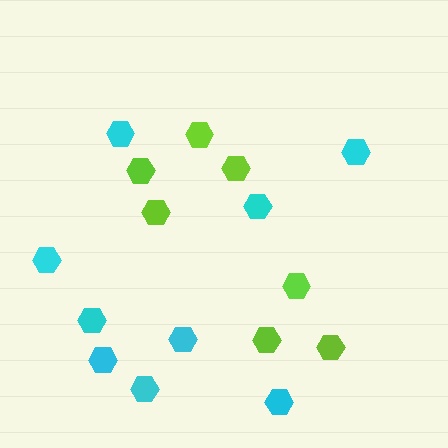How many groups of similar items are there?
There are 2 groups: one group of lime hexagons (7) and one group of cyan hexagons (9).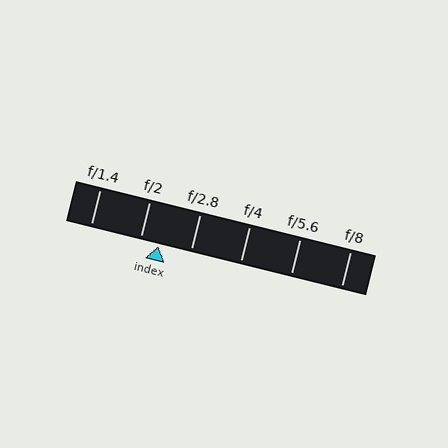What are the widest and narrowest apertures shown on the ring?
The widest aperture shown is f/1.4 and the narrowest is f/8.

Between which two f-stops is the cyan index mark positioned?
The index mark is between f/2 and f/2.8.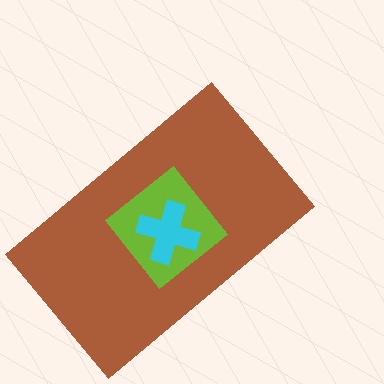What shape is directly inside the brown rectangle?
The lime diamond.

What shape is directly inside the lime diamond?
The cyan cross.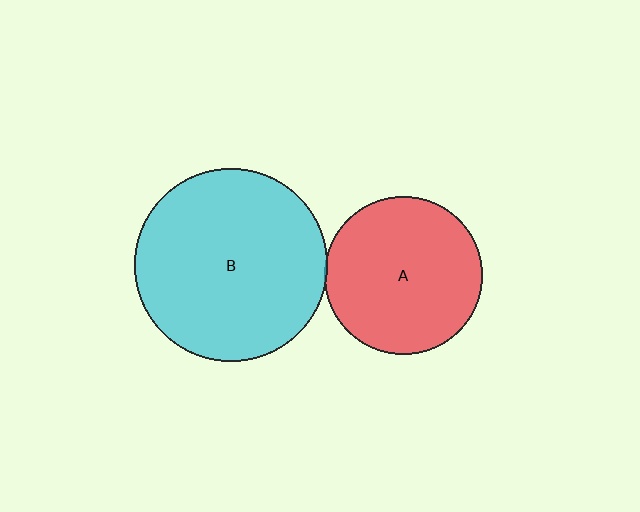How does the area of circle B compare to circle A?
Approximately 1.5 times.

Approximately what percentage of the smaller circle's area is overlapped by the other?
Approximately 5%.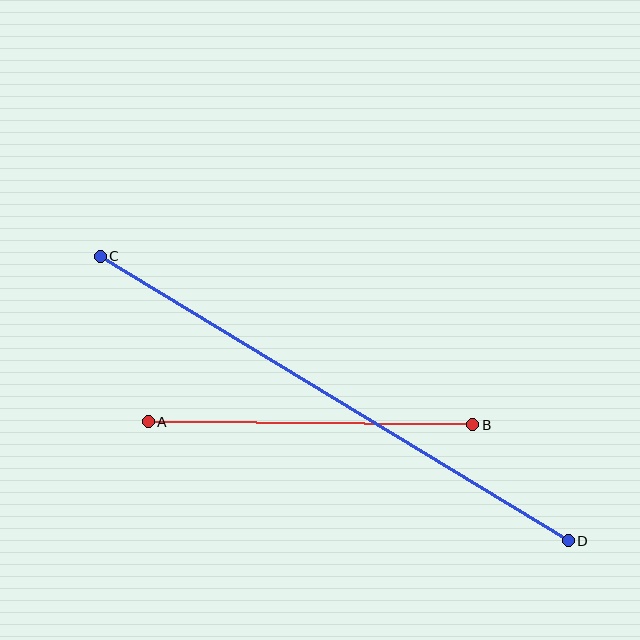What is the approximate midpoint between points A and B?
The midpoint is at approximately (311, 423) pixels.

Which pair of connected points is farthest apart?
Points C and D are farthest apart.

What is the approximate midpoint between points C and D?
The midpoint is at approximately (334, 398) pixels.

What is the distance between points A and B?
The distance is approximately 325 pixels.